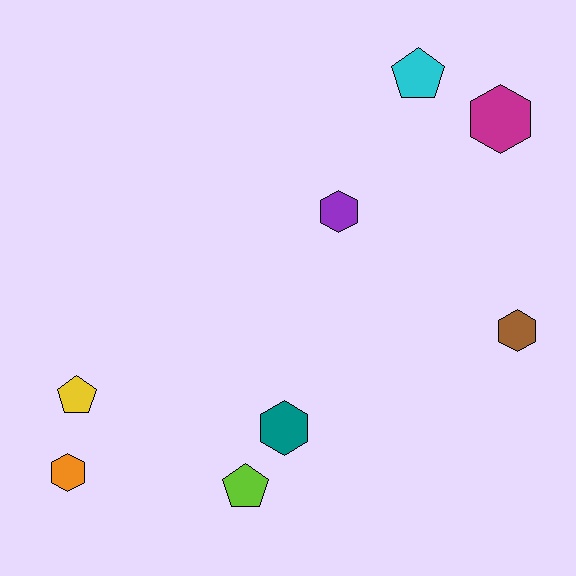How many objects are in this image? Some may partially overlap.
There are 8 objects.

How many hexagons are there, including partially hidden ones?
There are 5 hexagons.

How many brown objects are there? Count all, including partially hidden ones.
There is 1 brown object.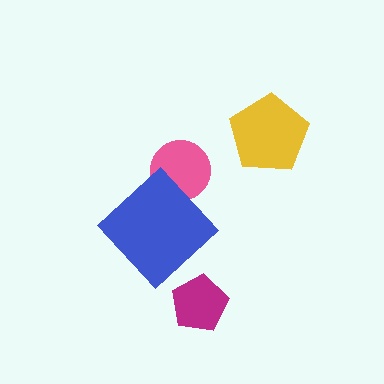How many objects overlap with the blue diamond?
1 object overlaps with the blue diamond.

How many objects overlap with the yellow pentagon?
0 objects overlap with the yellow pentagon.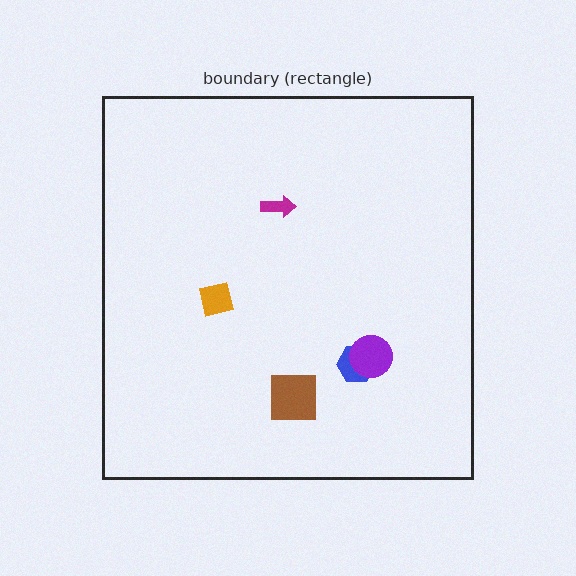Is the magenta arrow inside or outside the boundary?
Inside.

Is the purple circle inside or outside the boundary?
Inside.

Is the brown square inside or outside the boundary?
Inside.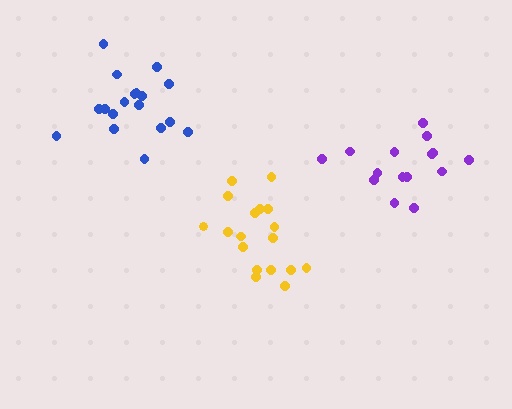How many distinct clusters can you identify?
There are 3 distinct clusters.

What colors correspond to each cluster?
The clusters are colored: purple, blue, yellow.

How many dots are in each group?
Group 1: 15 dots, Group 2: 18 dots, Group 3: 18 dots (51 total).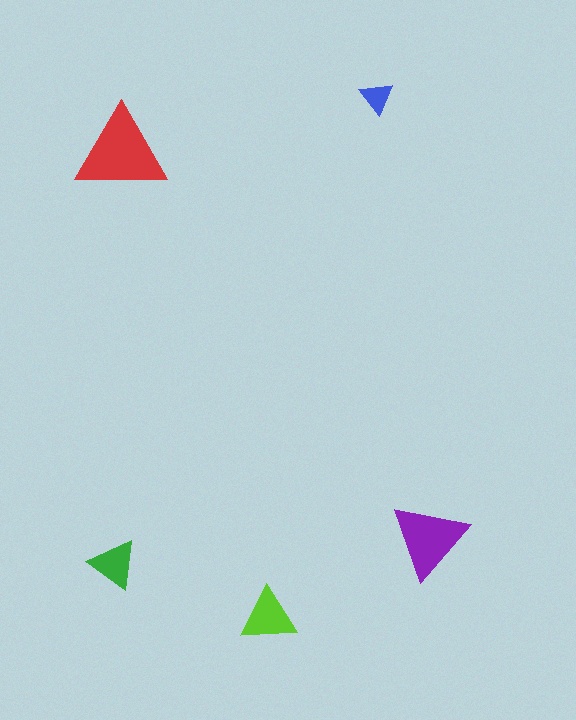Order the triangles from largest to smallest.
the red one, the purple one, the lime one, the green one, the blue one.